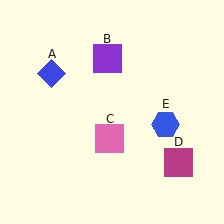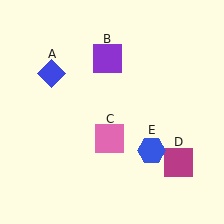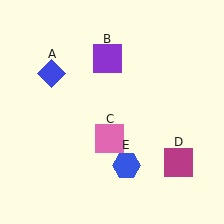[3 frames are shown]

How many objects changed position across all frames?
1 object changed position: blue hexagon (object E).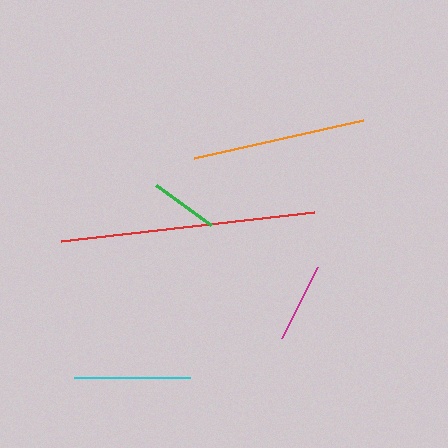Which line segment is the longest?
The red line is the longest at approximately 254 pixels.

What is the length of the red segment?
The red segment is approximately 254 pixels long.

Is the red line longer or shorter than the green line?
The red line is longer than the green line.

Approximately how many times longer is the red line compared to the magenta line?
The red line is approximately 3.2 times the length of the magenta line.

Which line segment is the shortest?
The green line is the shortest at approximately 68 pixels.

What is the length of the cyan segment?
The cyan segment is approximately 116 pixels long.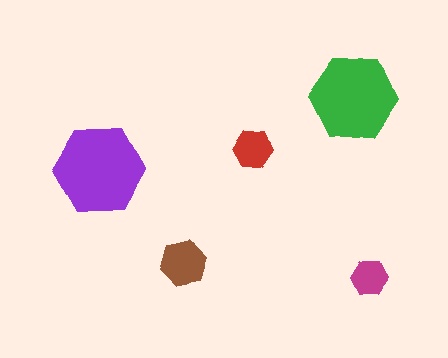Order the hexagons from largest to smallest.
the purple one, the green one, the brown one, the red one, the magenta one.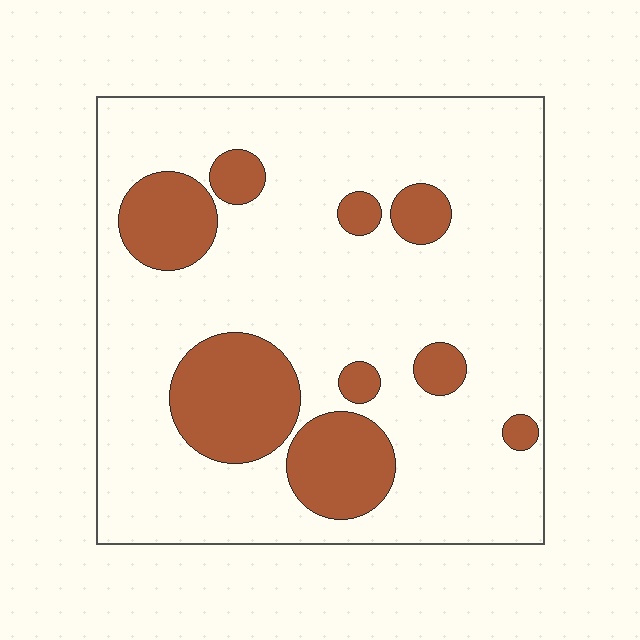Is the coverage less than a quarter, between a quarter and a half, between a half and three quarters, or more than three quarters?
Less than a quarter.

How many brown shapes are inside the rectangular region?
9.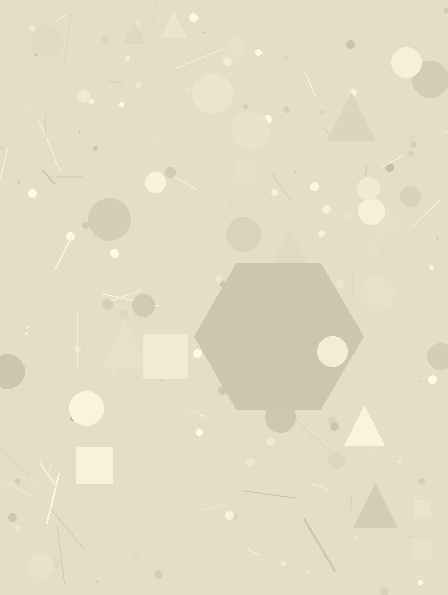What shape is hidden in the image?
A hexagon is hidden in the image.